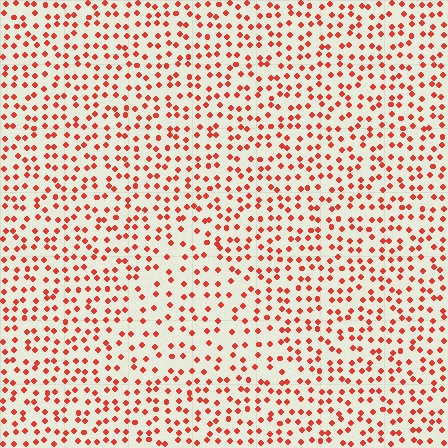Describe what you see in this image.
The image contains small red elements arranged at two different densities. A triangle-shaped region is visible where the elements are less densely packed than the surrounding area.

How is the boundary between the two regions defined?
The boundary is defined by a change in element density (approximately 1.5x ratio). All elements are the same color, size, and shape.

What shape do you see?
I see a triangle.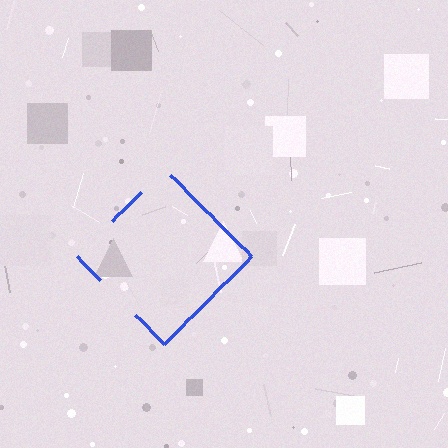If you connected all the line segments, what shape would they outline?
They would outline a diamond.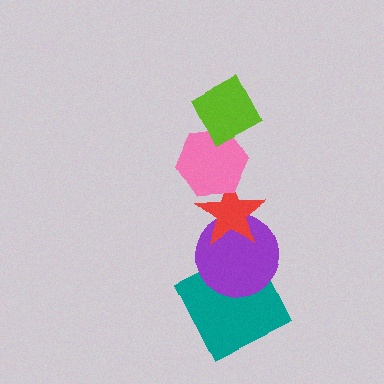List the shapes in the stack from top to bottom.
From top to bottom: the lime diamond, the pink hexagon, the red star, the purple circle, the teal square.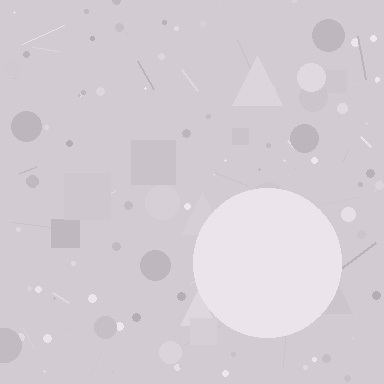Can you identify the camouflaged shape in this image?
The camouflaged shape is a circle.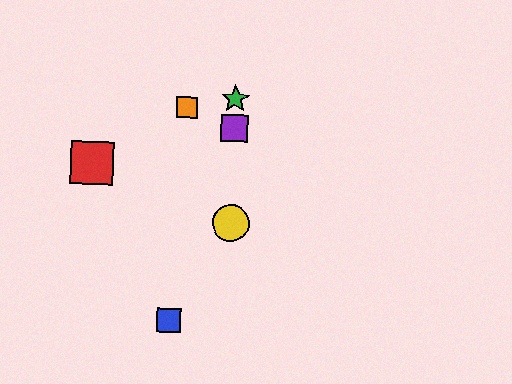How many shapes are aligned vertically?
3 shapes (the green star, the yellow circle, the purple square) are aligned vertically.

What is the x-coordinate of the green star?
The green star is at x≈235.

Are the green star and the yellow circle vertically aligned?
Yes, both are at x≈235.